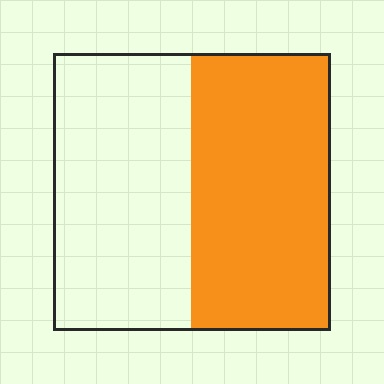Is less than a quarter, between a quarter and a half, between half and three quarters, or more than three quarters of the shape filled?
Between half and three quarters.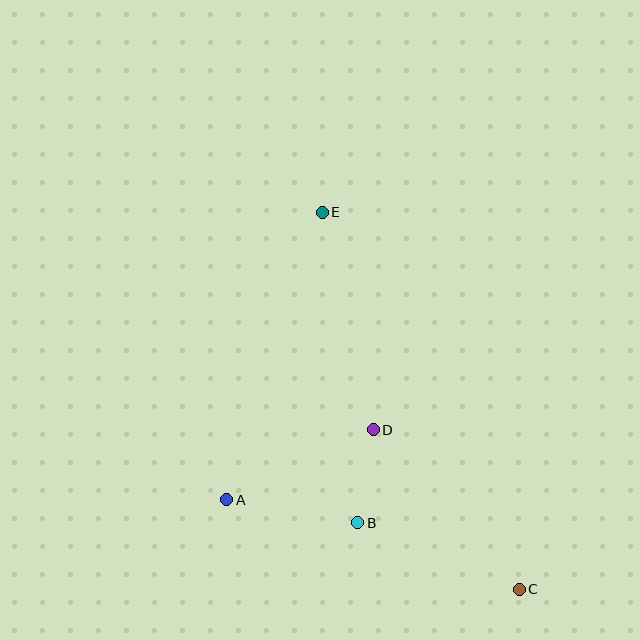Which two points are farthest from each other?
Points C and E are farthest from each other.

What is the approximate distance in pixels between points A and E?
The distance between A and E is approximately 303 pixels.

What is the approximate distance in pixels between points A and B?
The distance between A and B is approximately 133 pixels.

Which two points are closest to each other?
Points B and D are closest to each other.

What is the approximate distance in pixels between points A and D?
The distance between A and D is approximately 162 pixels.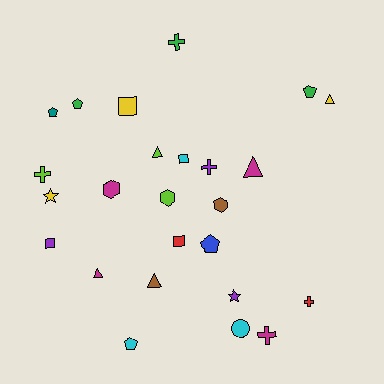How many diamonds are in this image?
There are no diamonds.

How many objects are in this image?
There are 25 objects.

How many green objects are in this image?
There are 3 green objects.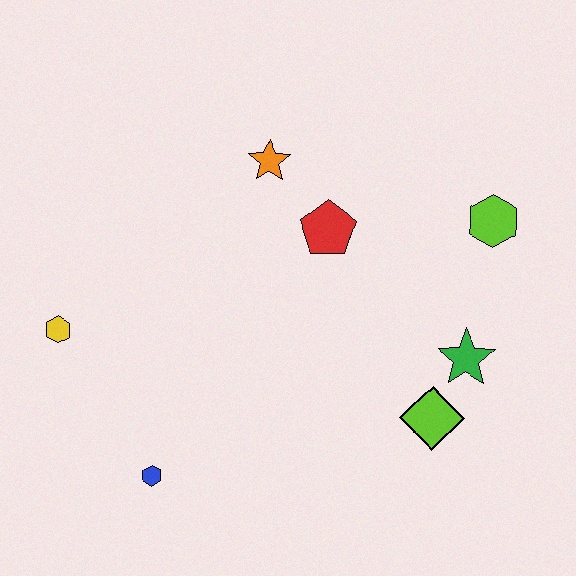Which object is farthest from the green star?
The yellow hexagon is farthest from the green star.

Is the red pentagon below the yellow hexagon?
No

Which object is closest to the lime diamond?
The green star is closest to the lime diamond.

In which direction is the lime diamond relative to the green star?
The lime diamond is below the green star.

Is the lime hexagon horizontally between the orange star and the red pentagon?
No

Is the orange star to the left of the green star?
Yes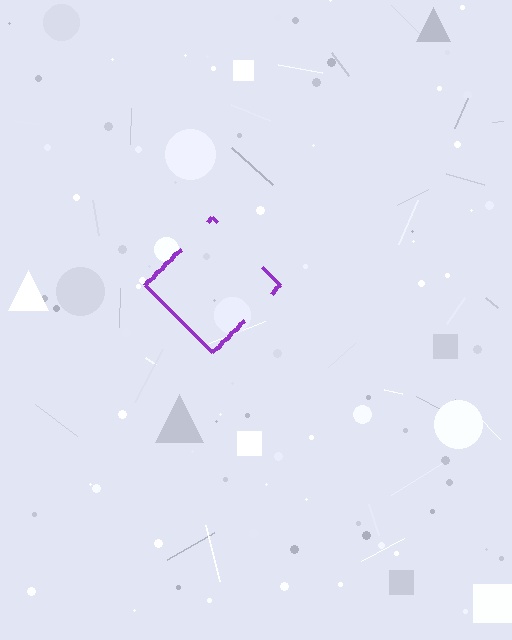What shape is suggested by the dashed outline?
The dashed outline suggests a diamond.